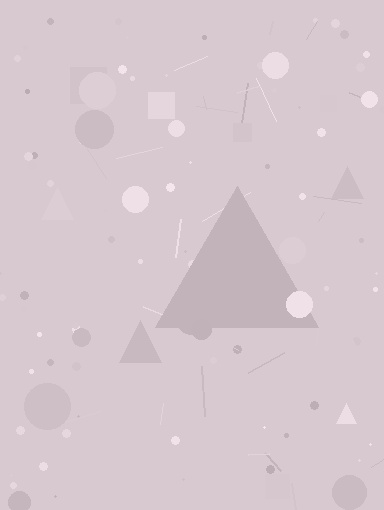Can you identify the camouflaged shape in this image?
The camouflaged shape is a triangle.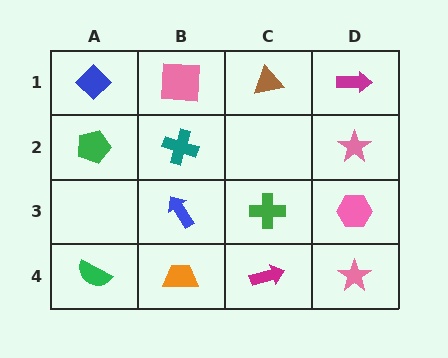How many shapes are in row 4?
4 shapes.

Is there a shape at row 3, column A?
No, that cell is empty.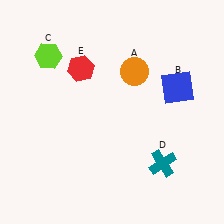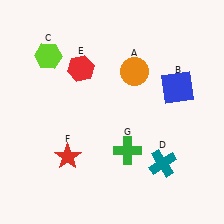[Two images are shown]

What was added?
A red star (F), a green cross (G) were added in Image 2.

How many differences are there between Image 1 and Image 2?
There are 2 differences between the two images.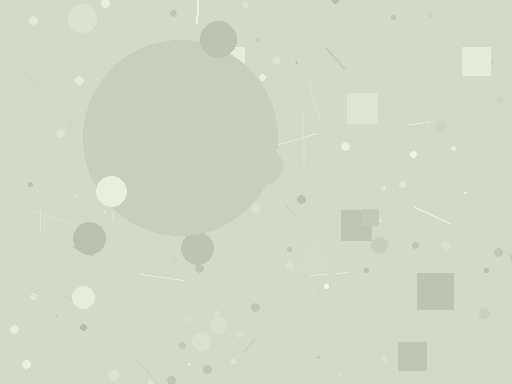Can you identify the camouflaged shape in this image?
The camouflaged shape is a circle.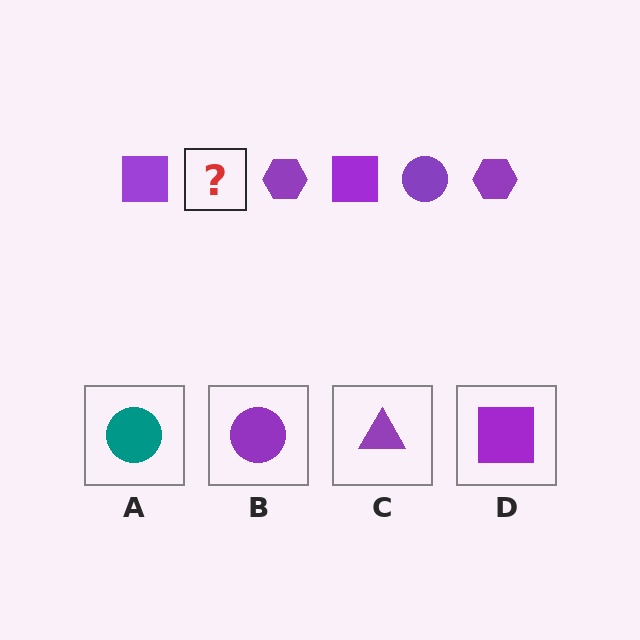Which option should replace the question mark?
Option B.